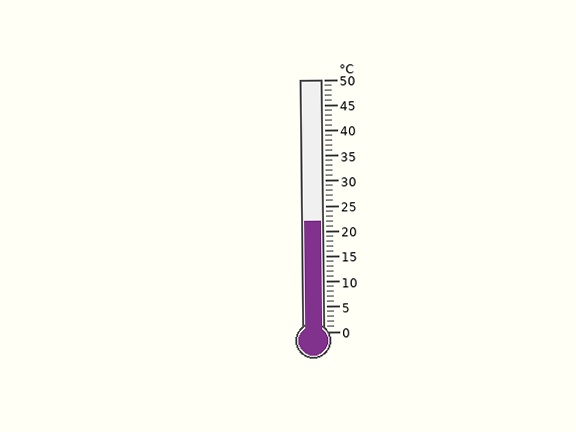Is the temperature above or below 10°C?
The temperature is above 10°C.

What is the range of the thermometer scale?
The thermometer scale ranges from 0°C to 50°C.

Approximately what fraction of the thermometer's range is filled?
The thermometer is filled to approximately 45% of its range.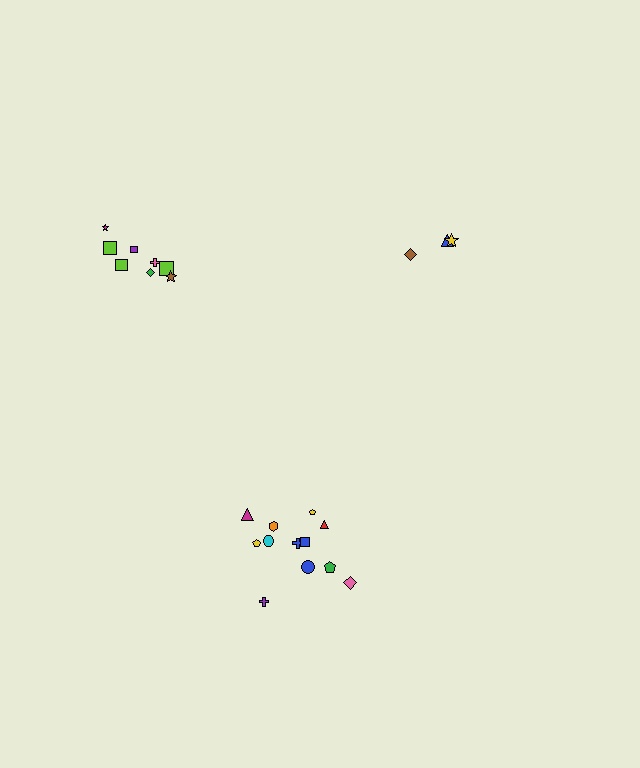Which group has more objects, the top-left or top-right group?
The top-left group.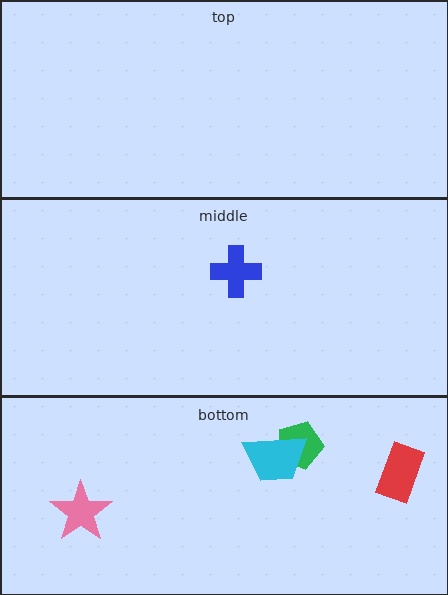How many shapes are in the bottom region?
4.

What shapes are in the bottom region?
The green pentagon, the cyan trapezoid, the red rectangle, the pink star.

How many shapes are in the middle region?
1.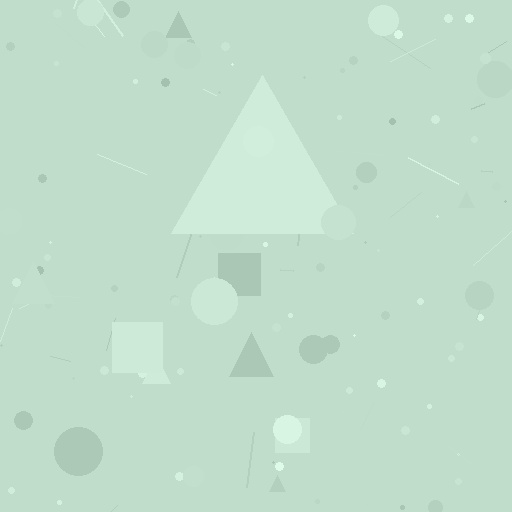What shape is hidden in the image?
A triangle is hidden in the image.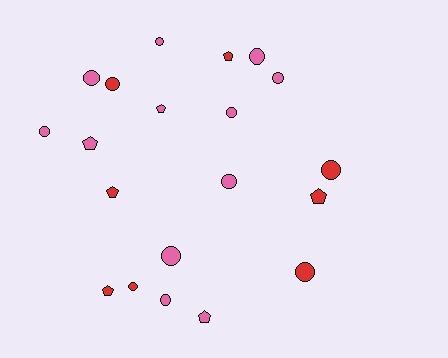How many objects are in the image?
There are 20 objects.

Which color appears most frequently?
Pink, with 12 objects.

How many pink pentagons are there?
There are 3 pink pentagons.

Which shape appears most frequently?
Circle, with 13 objects.